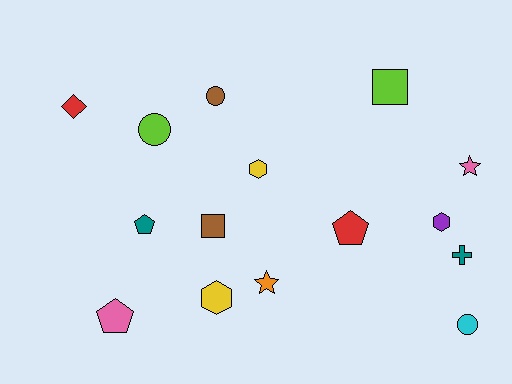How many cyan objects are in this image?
There is 1 cyan object.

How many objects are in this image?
There are 15 objects.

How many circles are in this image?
There are 3 circles.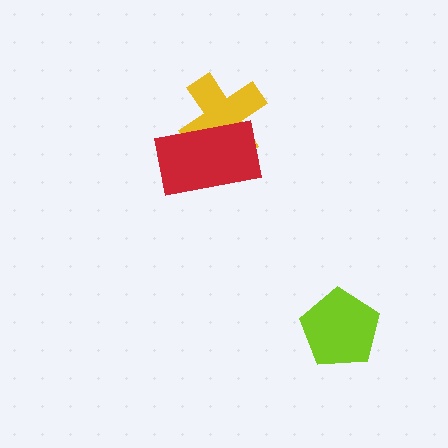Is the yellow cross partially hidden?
Yes, it is partially covered by another shape.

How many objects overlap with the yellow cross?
1 object overlaps with the yellow cross.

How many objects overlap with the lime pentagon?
0 objects overlap with the lime pentagon.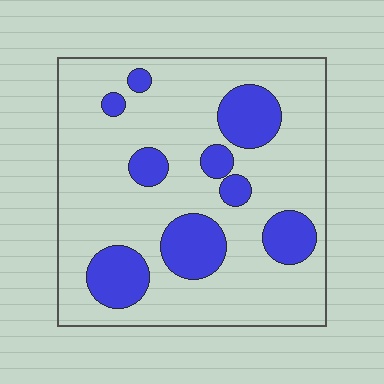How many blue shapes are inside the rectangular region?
9.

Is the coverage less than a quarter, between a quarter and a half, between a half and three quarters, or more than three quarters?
Less than a quarter.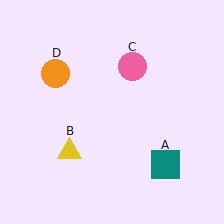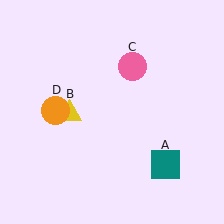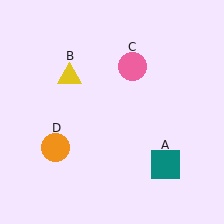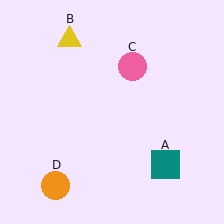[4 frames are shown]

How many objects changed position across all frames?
2 objects changed position: yellow triangle (object B), orange circle (object D).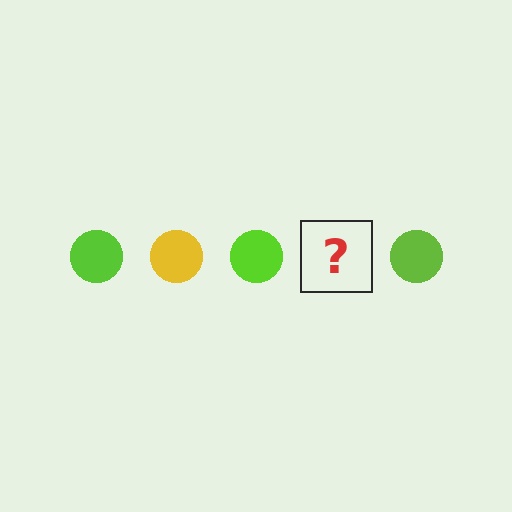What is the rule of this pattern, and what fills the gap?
The rule is that the pattern cycles through lime, yellow circles. The gap should be filled with a yellow circle.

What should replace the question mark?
The question mark should be replaced with a yellow circle.